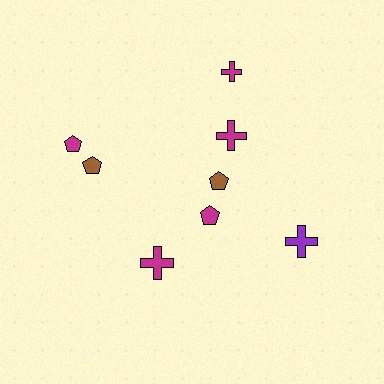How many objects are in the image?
There are 8 objects.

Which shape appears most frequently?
Cross, with 4 objects.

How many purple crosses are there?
There is 1 purple cross.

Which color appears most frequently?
Magenta, with 5 objects.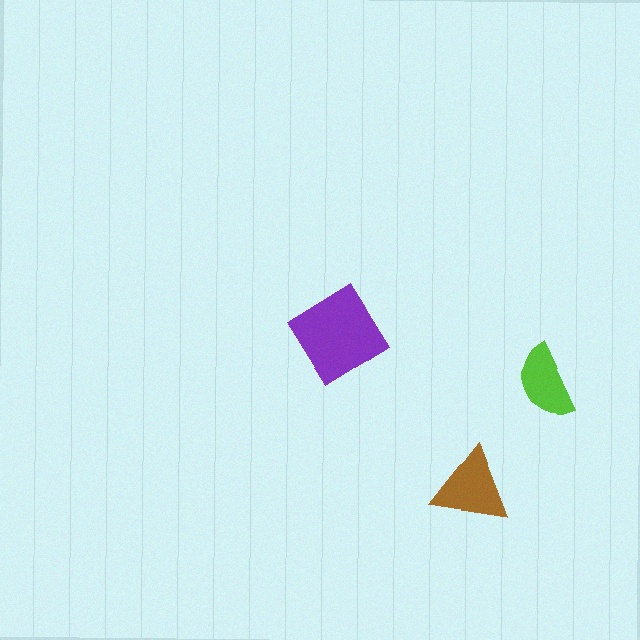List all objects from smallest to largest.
The lime semicircle, the brown triangle, the purple diamond.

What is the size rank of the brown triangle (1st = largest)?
2nd.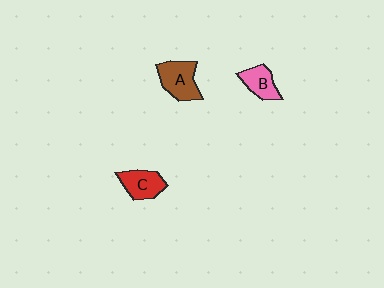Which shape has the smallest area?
Shape B (pink).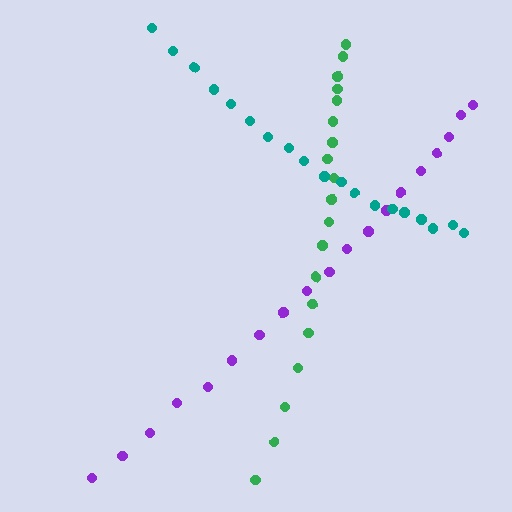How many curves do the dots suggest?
There are 3 distinct paths.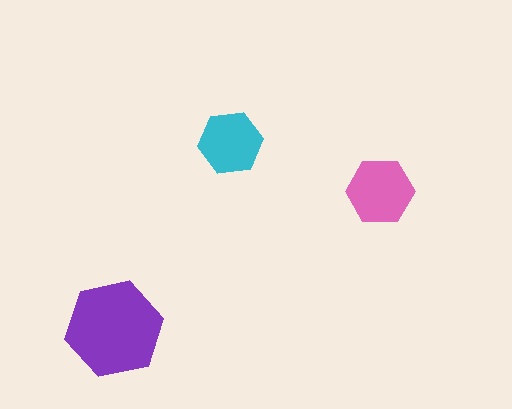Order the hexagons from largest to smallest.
the purple one, the pink one, the cyan one.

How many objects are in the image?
There are 3 objects in the image.